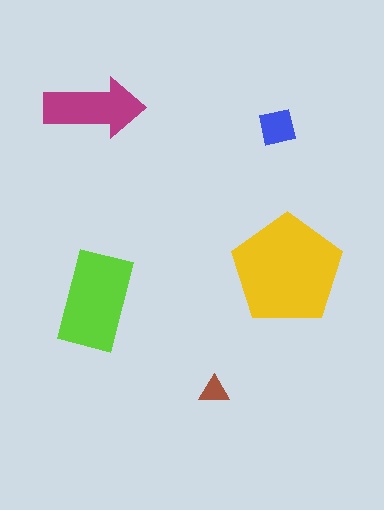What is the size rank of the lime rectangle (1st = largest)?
2nd.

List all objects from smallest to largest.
The brown triangle, the blue square, the magenta arrow, the lime rectangle, the yellow pentagon.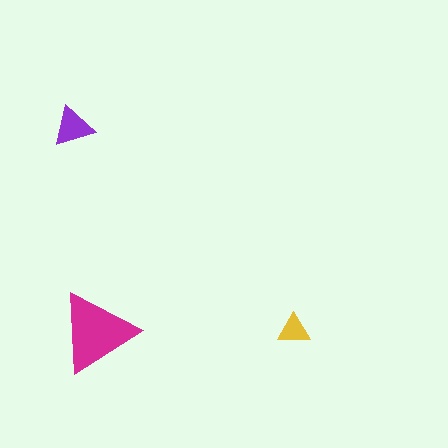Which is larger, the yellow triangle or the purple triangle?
The purple one.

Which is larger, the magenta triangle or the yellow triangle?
The magenta one.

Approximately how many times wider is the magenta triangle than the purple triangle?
About 2 times wider.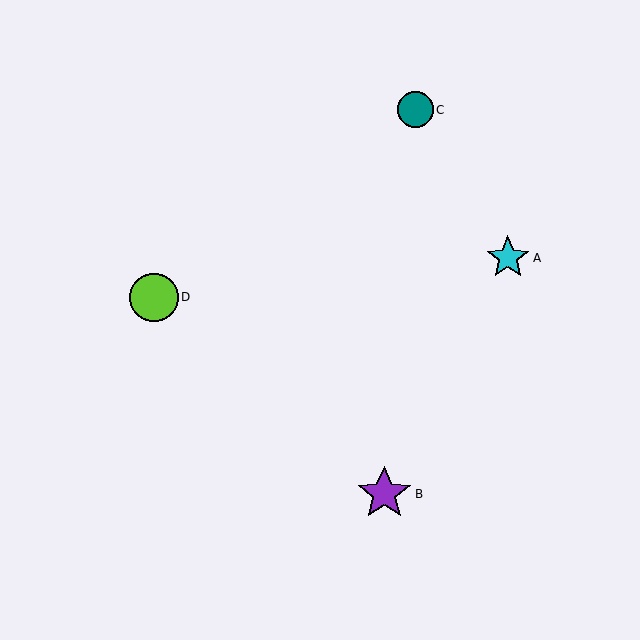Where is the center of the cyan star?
The center of the cyan star is at (508, 258).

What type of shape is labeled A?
Shape A is a cyan star.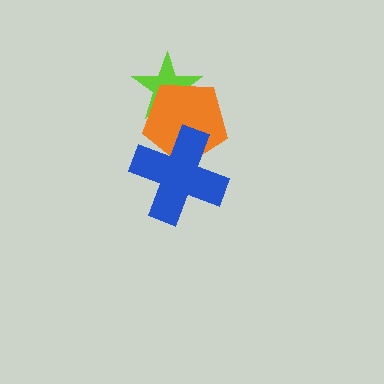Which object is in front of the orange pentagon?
The blue cross is in front of the orange pentagon.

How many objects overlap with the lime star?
1 object overlaps with the lime star.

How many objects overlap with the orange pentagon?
2 objects overlap with the orange pentagon.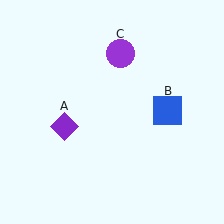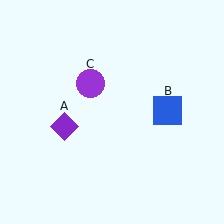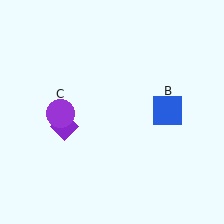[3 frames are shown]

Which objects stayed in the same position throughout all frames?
Purple diamond (object A) and blue square (object B) remained stationary.